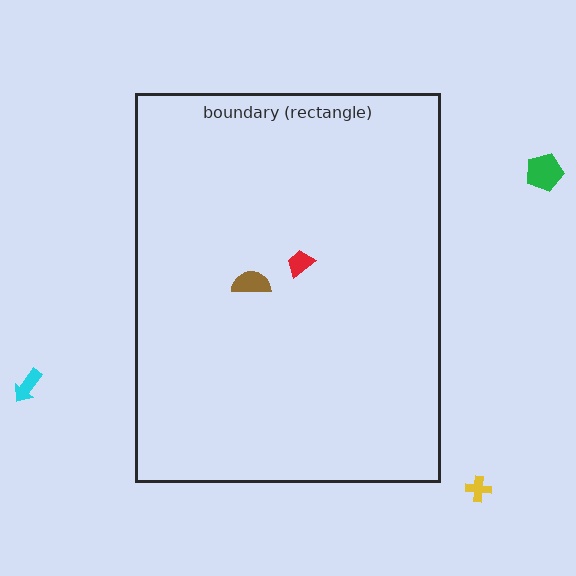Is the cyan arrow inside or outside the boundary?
Outside.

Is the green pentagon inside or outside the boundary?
Outside.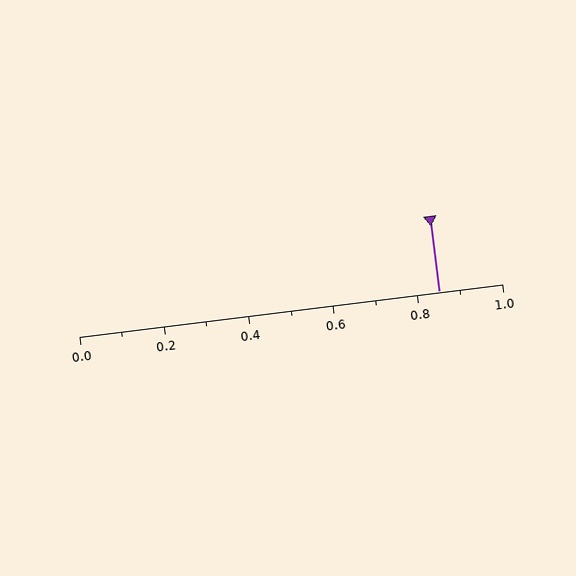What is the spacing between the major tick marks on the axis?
The major ticks are spaced 0.2 apart.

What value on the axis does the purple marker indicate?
The marker indicates approximately 0.85.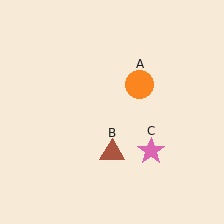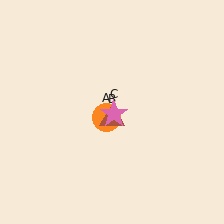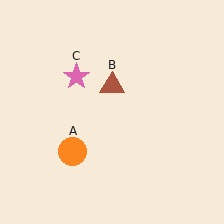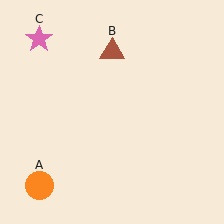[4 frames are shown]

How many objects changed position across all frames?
3 objects changed position: orange circle (object A), brown triangle (object B), pink star (object C).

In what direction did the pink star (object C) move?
The pink star (object C) moved up and to the left.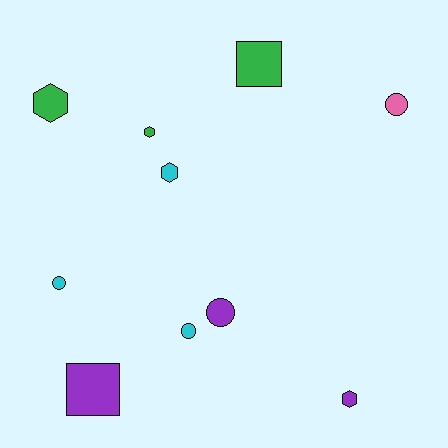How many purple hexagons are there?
There is 1 purple hexagon.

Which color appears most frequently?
Purple, with 3 objects.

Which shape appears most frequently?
Hexagon, with 4 objects.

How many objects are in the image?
There are 10 objects.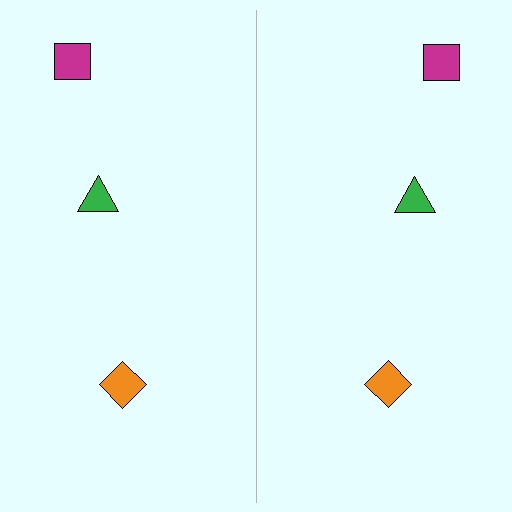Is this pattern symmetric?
Yes, this pattern has bilateral (reflection) symmetry.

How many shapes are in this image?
There are 6 shapes in this image.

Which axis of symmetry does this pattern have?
The pattern has a vertical axis of symmetry running through the center of the image.